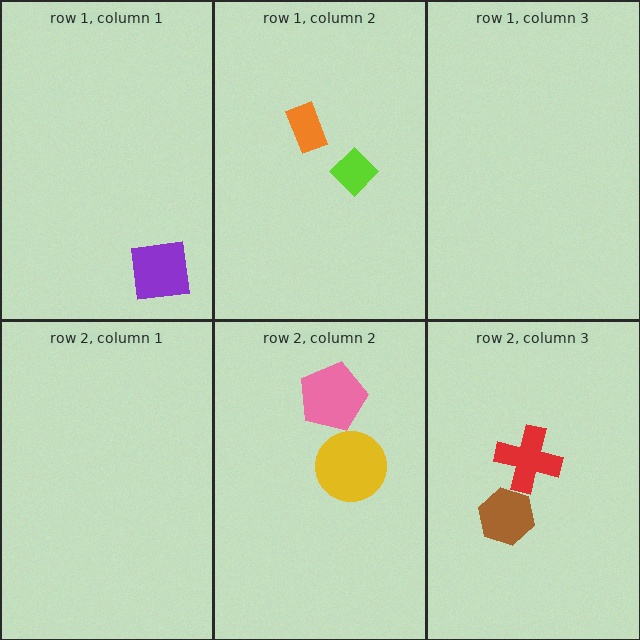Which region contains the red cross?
The row 2, column 3 region.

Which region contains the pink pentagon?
The row 2, column 2 region.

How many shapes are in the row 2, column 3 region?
2.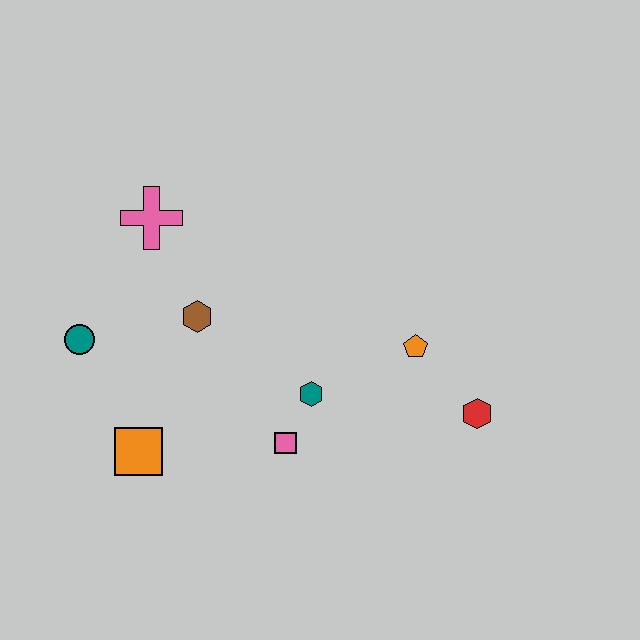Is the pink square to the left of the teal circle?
No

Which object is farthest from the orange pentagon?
The teal circle is farthest from the orange pentagon.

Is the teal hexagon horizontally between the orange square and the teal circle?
No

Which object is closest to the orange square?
The teal circle is closest to the orange square.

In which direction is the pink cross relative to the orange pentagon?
The pink cross is to the left of the orange pentagon.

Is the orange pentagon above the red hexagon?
Yes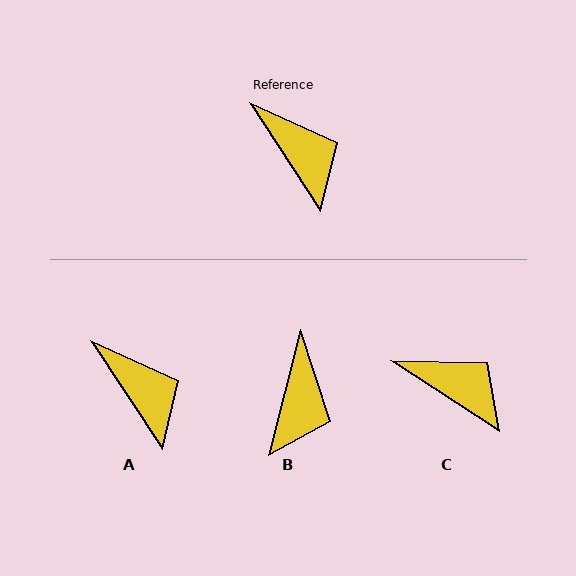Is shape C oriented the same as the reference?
No, it is off by about 24 degrees.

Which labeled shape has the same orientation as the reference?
A.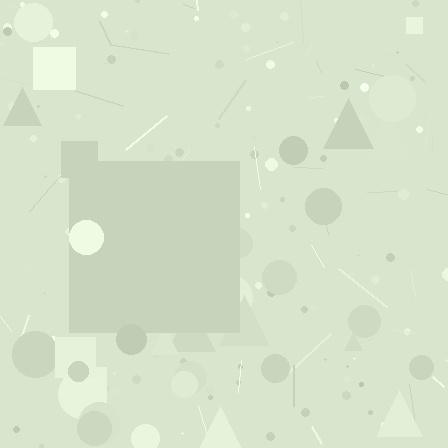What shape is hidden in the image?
A square is hidden in the image.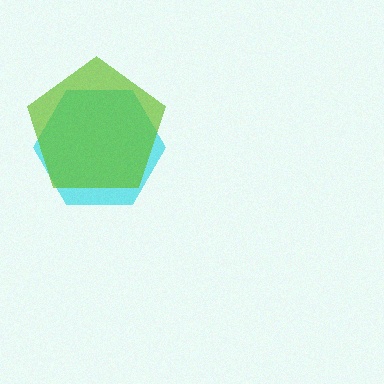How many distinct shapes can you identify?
There are 2 distinct shapes: a cyan hexagon, a lime pentagon.